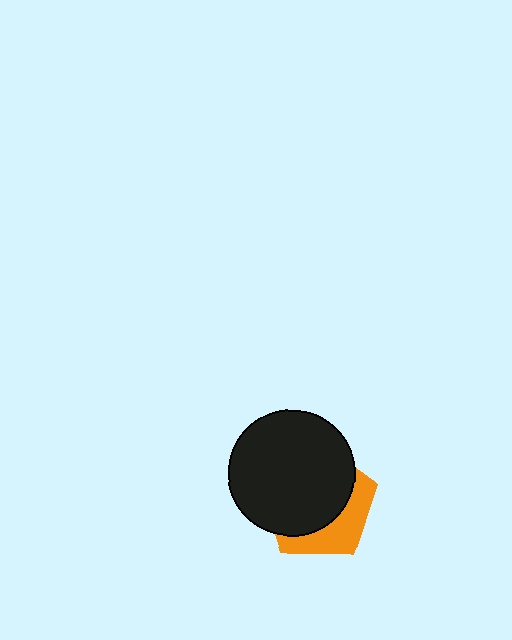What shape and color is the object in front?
The object in front is a black circle.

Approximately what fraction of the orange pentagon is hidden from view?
Roughly 66% of the orange pentagon is hidden behind the black circle.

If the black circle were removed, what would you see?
You would see the complete orange pentagon.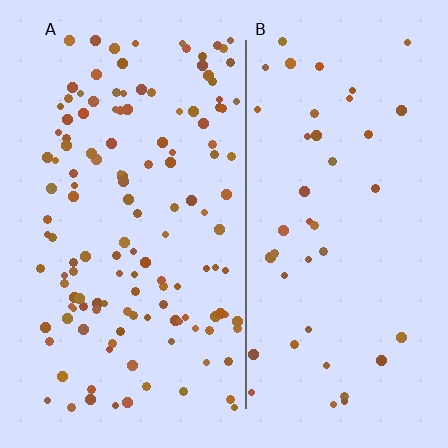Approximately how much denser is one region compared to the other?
Approximately 3.1× — region A over region B.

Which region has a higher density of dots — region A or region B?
A (the left).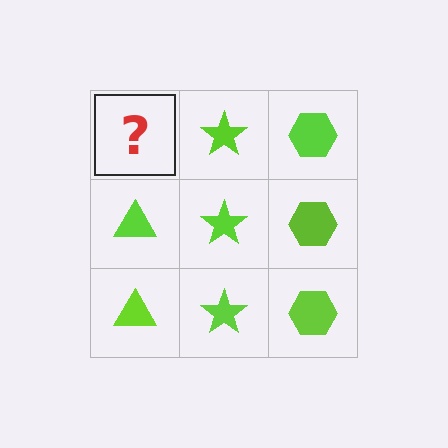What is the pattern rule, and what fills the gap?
The rule is that each column has a consistent shape. The gap should be filled with a lime triangle.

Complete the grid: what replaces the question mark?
The question mark should be replaced with a lime triangle.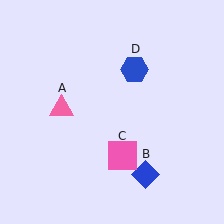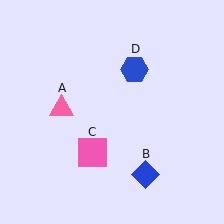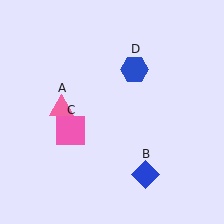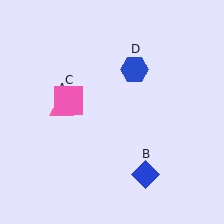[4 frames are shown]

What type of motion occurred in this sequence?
The pink square (object C) rotated clockwise around the center of the scene.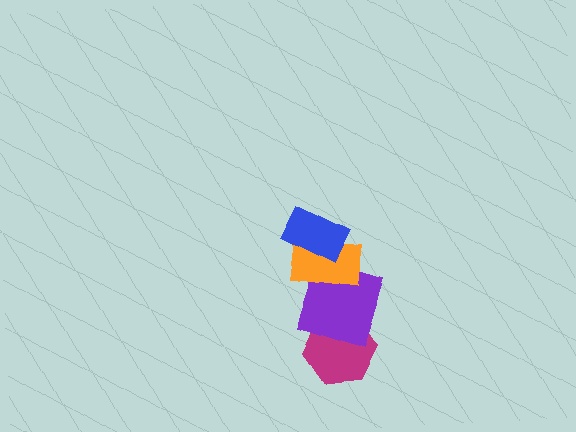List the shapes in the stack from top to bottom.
From top to bottom: the blue rectangle, the orange rectangle, the purple square, the magenta hexagon.